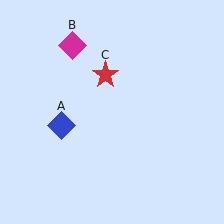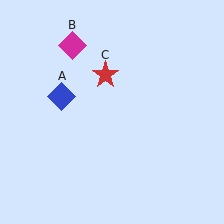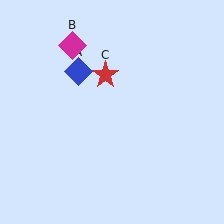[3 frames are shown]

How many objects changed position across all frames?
1 object changed position: blue diamond (object A).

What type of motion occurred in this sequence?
The blue diamond (object A) rotated clockwise around the center of the scene.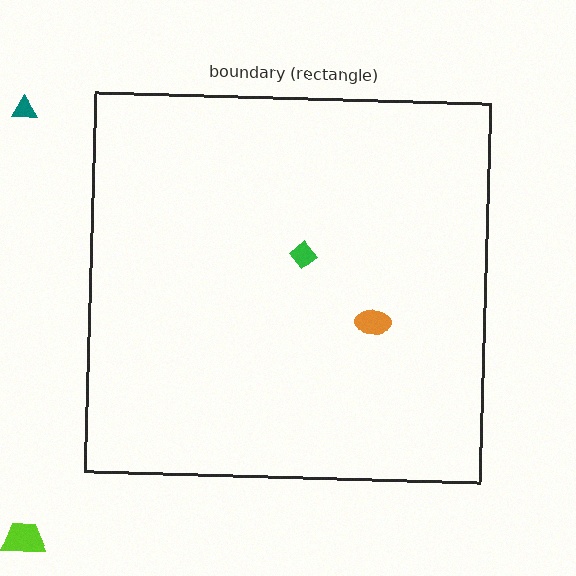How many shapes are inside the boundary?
2 inside, 2 outside.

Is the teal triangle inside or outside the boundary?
Outside.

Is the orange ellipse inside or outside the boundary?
Inside.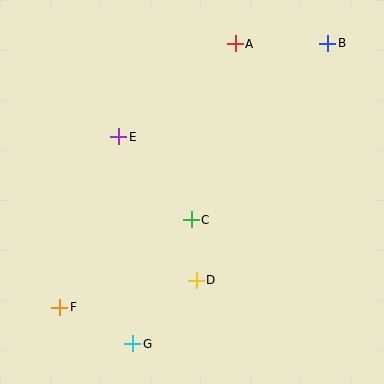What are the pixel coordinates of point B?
Point B is at (327, 43).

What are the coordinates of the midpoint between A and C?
The midpoint between A and C is at (213, 132).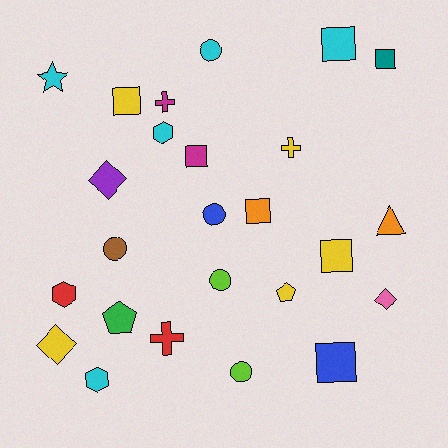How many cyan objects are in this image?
There are 5 cyan objects.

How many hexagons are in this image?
There are 3 hexagons.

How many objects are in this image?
There are 25 objects.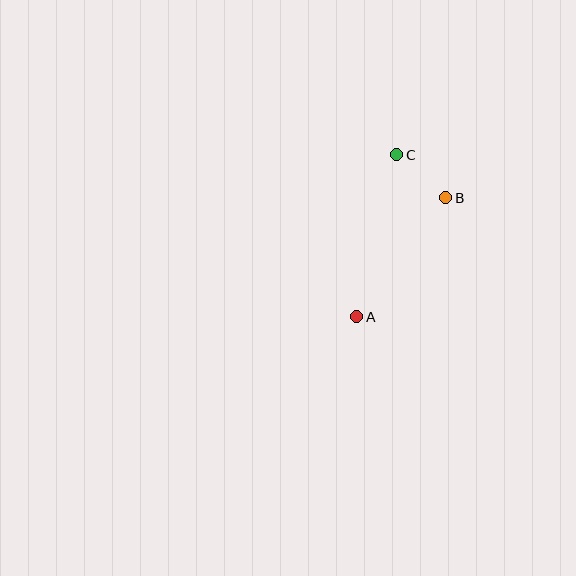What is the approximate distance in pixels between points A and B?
The distance between A and B is approximately 149 pixels.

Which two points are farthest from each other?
Points A and C are farthest from each other.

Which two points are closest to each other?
Points B and C are closest to each other.